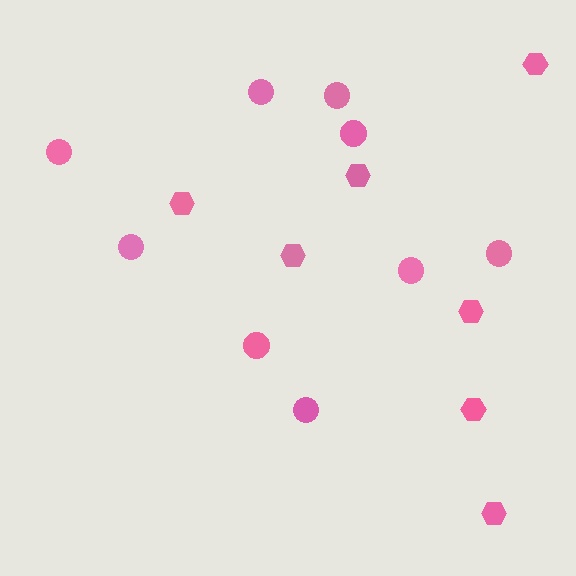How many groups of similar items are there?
There are 2 groups: one group of circles (9) and one group of hexagons (7).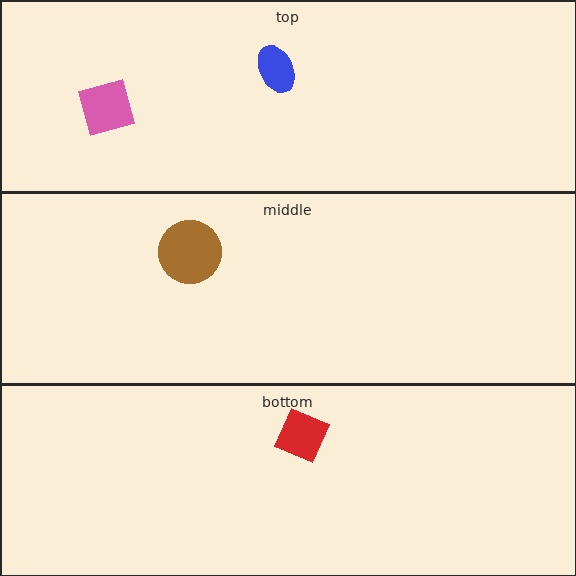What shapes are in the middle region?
The brown circle.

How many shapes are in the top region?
2.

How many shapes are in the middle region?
1.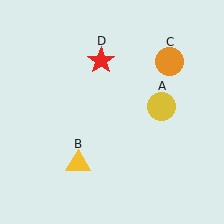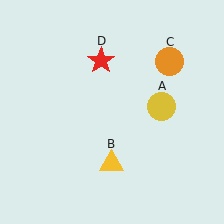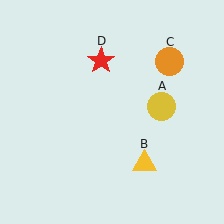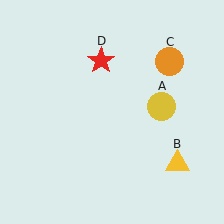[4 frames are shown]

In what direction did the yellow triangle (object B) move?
The yellow triangle (object B) moved right.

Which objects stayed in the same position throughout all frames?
Yellow circle (object A) and orange circle (object C) and red star (object D) remained stationary.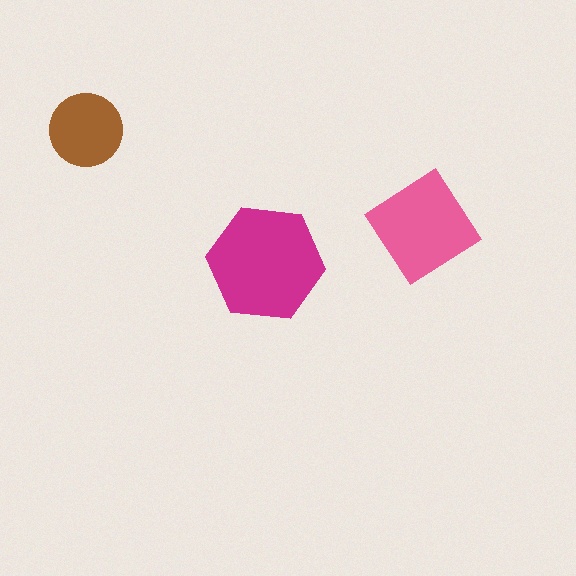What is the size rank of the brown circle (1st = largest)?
3rd.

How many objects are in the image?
There are 3 objects in the image.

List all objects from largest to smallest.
The magenta hexagon, the pink diamond, the brown circle.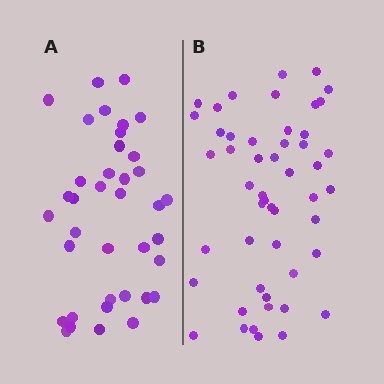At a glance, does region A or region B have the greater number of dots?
Region B (the right region) has more dots.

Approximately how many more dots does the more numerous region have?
Region B has roughly 12 or so more dots than region A.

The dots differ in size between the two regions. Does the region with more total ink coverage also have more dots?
No. Region A has more total ink coverage because its dots are larger, but region B actually contains more individual dots. Total area can be misleading — the number of items is what matters here.